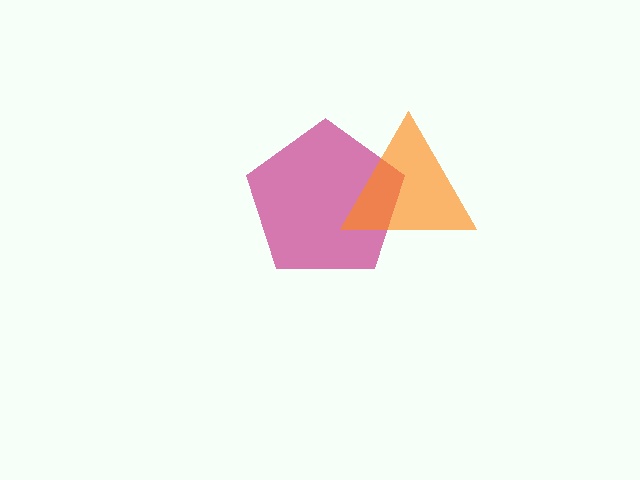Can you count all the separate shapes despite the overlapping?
Yes, there are 2 separate shapes.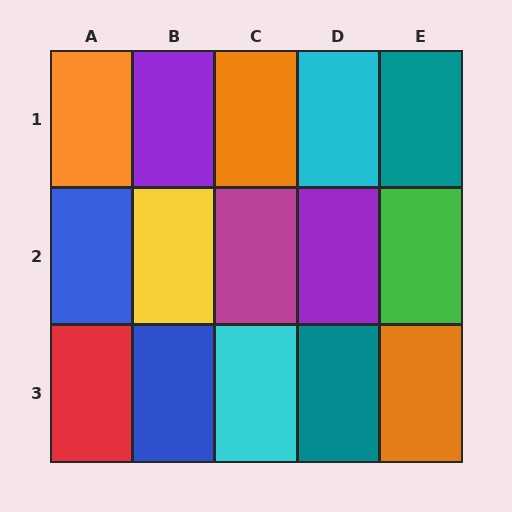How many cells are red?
1 cell is red.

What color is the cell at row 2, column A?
Blue.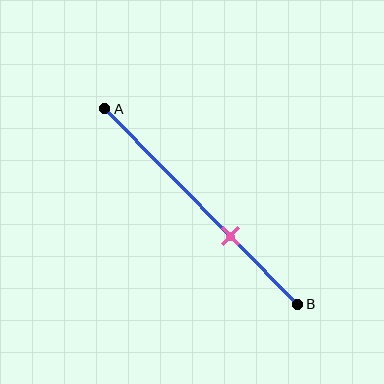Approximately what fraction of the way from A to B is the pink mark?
The pink mark is approximately 65% of the way from A to B.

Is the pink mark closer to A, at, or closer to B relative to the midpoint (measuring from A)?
The pink mark is closer to point B than the midpoint of segment AB.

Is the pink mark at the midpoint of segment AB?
No, the mark is at about 65% from A, not at the 50% midpoint.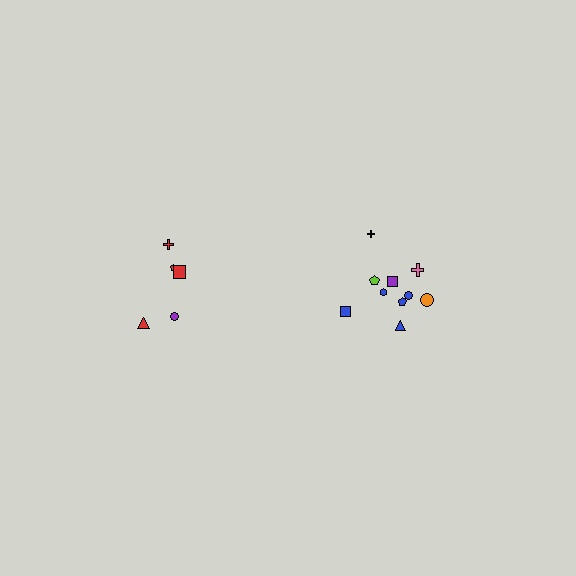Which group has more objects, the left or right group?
The right group.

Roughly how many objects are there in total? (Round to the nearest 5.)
Roughly 15 objects in total.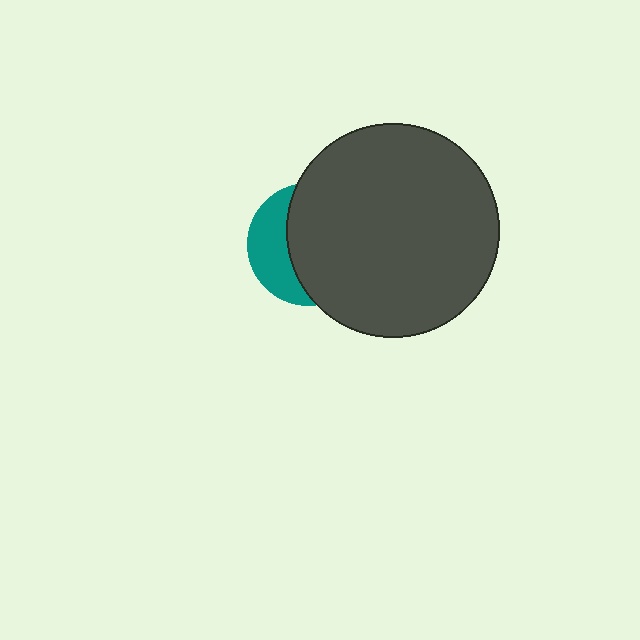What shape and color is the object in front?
The object in front is a dark gray circle.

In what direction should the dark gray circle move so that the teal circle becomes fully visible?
The dark gray circle should move right. That is the shortest direction to clear the overlap and leave the teal circle fully visible.